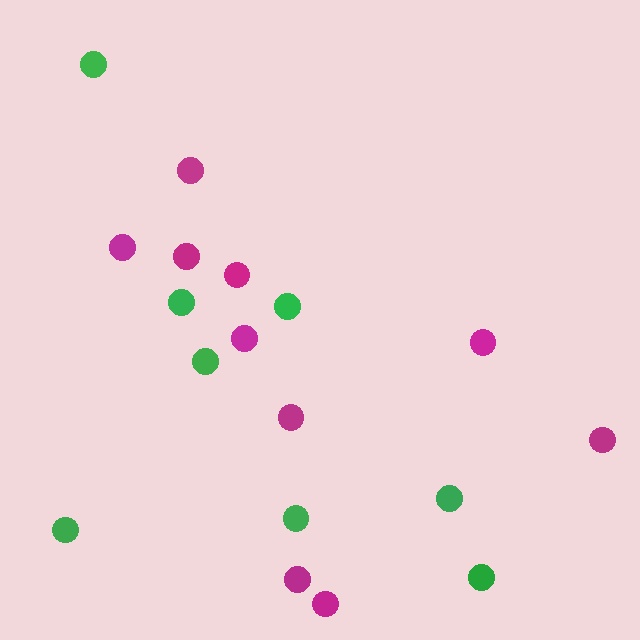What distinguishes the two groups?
There are 2 groups: one group of green circles (8) and one group of magenta circles (10).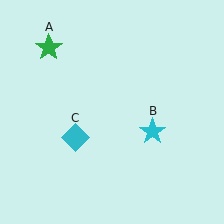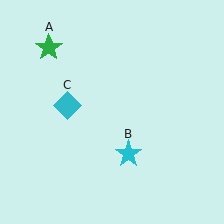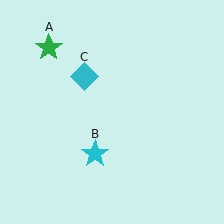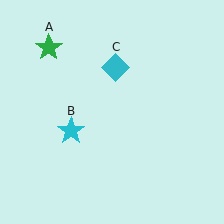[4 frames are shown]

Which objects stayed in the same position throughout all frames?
Green star (object A) remained stationary.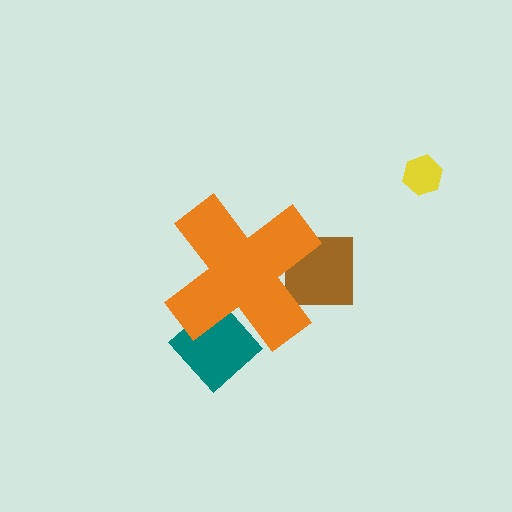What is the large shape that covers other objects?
An orange cross.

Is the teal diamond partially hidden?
Yes, the teal diamond is partially hidden behind the orange cross.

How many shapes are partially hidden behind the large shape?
2 shapes are partially hidden.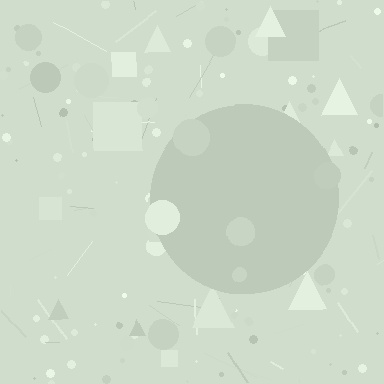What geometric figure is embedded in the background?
A circle is embedded in the background.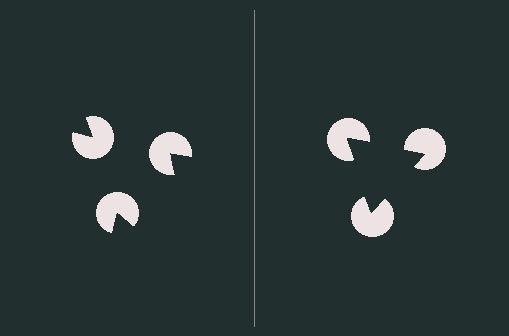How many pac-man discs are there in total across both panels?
6 — 3 on each side.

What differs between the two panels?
The pac-man discs are positioned identically on both sides; only the wedge orientations differ. On the right they align to a triangle; on the left they are misaligned.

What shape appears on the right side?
An illusory triangle.